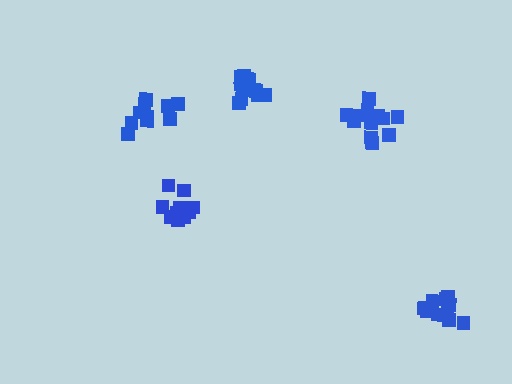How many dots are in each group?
Group 1: 10 dots, Group 2: 12 dots, Group 3: 10 dots, Group 4: 10 dots, Group 5: 12 dots (54 total).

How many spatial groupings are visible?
There are 5 spatial groupings.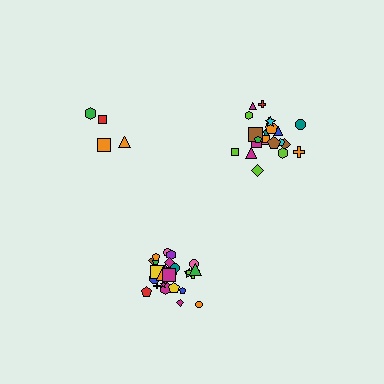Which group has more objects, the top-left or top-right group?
The top-right group.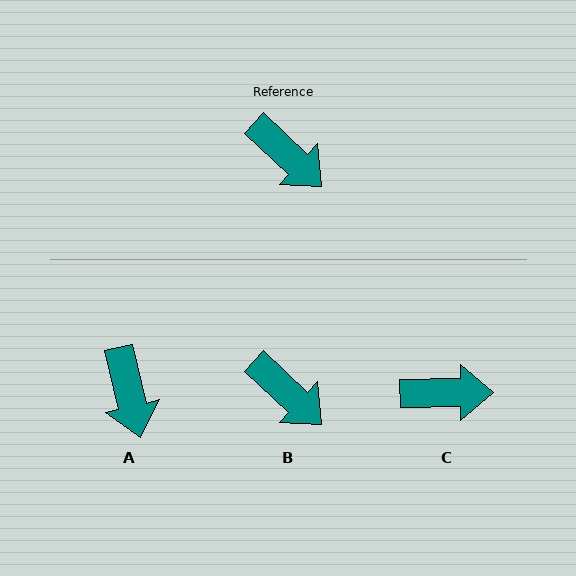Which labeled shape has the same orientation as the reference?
B.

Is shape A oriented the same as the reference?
No, it is off by about 34 degrees.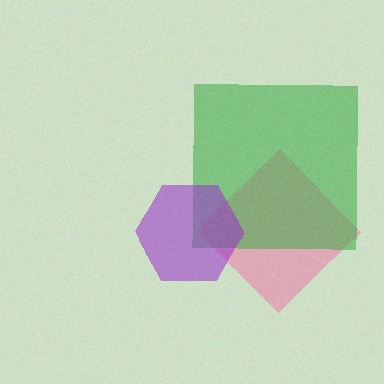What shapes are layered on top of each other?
The layered shapes are: a pink diamond, a green square, a purple hexagon.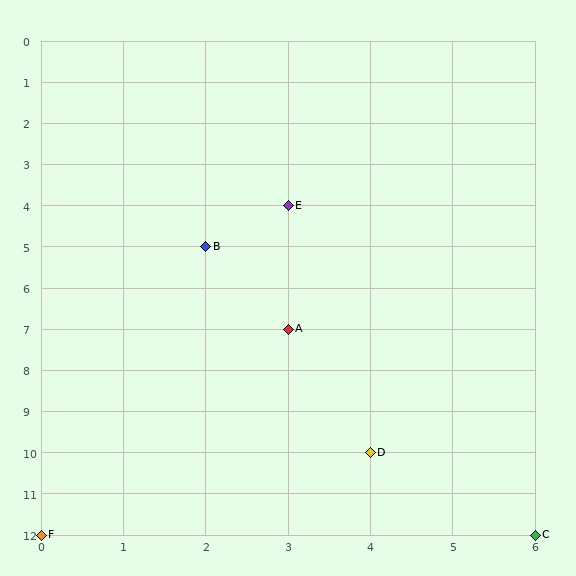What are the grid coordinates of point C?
Point C is at grid coordinates (6, 12).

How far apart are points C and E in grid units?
Points C and E are 3 columns and 8 rows apart (about 8.5 grid units diagonally).